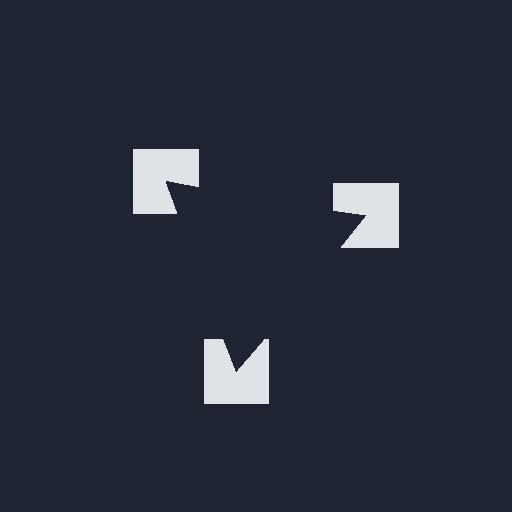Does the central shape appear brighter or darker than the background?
It typically appears slightly darker than the background, even though no actual brightness change is drawn.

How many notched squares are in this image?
There are 3 — one at each vertex of the illusory triangle.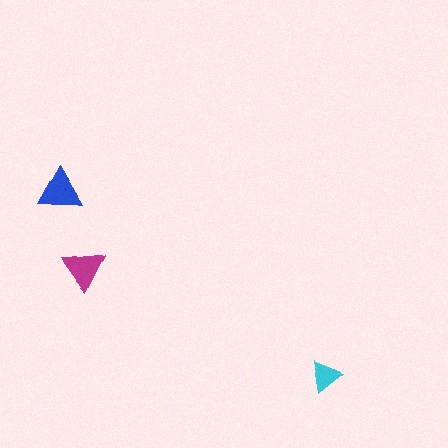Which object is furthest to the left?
The blue triangle is leftmost.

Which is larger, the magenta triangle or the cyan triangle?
The magenta one.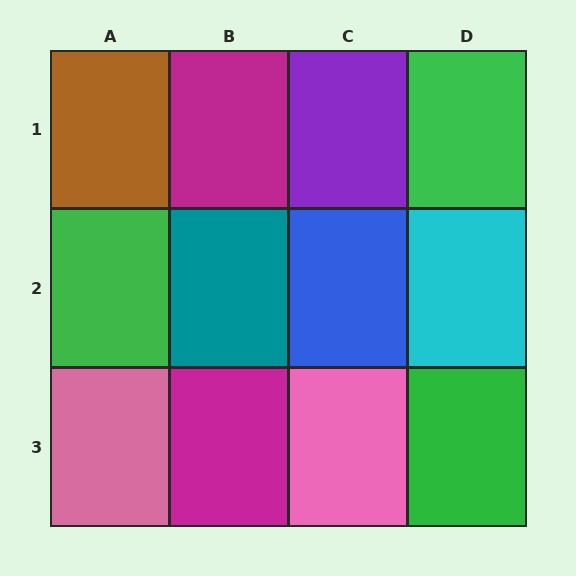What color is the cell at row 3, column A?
Pink.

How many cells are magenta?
2 cells are magenta.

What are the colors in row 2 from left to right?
Green, teal, blue, cyan.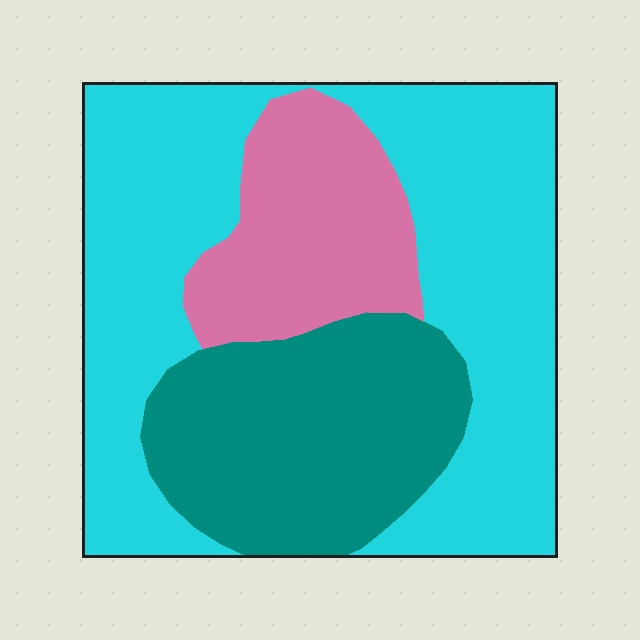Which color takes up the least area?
Pink, at roughly 20%.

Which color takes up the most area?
Cyan, at roughly 55%.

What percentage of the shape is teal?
Teal takes up about one quarter (1/4) of the shape.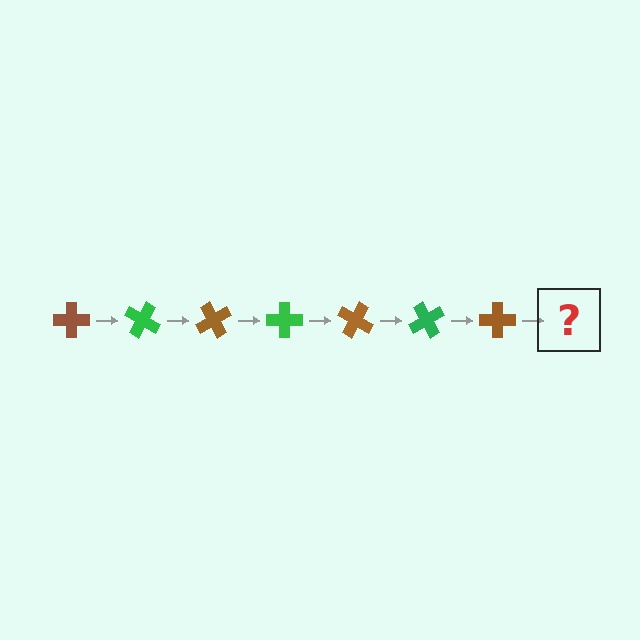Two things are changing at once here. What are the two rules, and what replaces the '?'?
The two rules are that it rotates 30 degrees each step and the color cycles through brown and green. The '?' should be a green cross, rotated 210 degrees from the start.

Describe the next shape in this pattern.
It should be a green cross, rotated 210 degrees from the start.